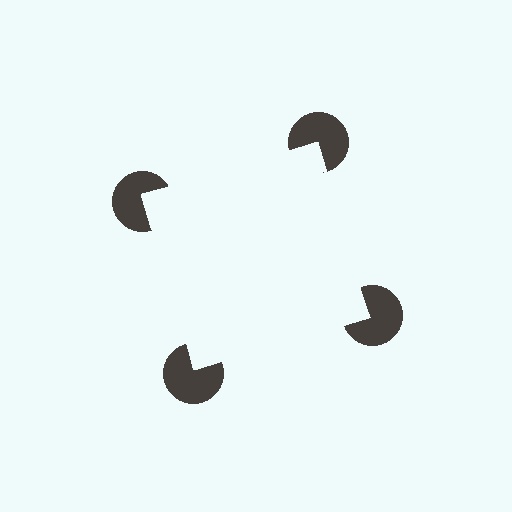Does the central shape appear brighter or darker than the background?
It typically appears slightly brighter than the background, even though no actual brightness change is drawn.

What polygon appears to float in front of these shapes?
An illusory square — its edges are inferred from the aligned wedge cuts in the pac-man discs, not physically drawn.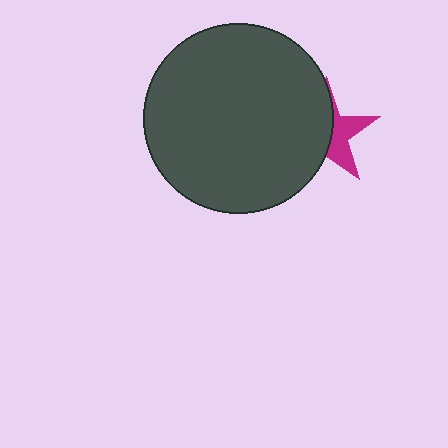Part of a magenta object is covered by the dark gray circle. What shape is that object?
It is a star.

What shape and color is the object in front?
The object in front is a dark gray circle.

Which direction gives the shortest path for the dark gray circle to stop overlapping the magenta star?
Moving left gives the shortest separation.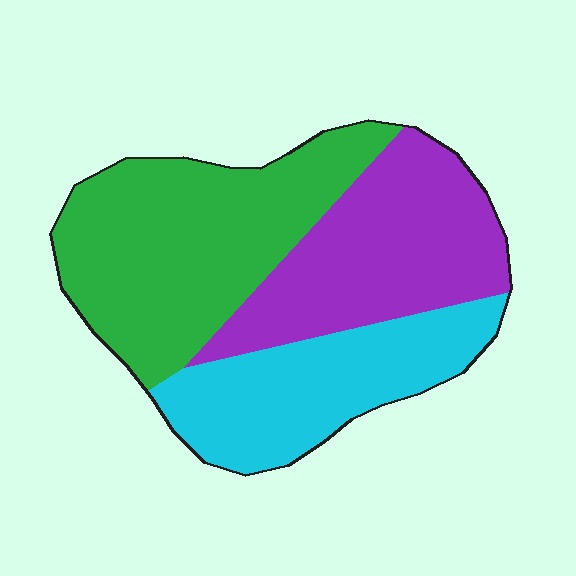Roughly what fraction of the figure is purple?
Purple covers 32% of the figure.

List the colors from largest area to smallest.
From largest to smallest: green, purple, cyan.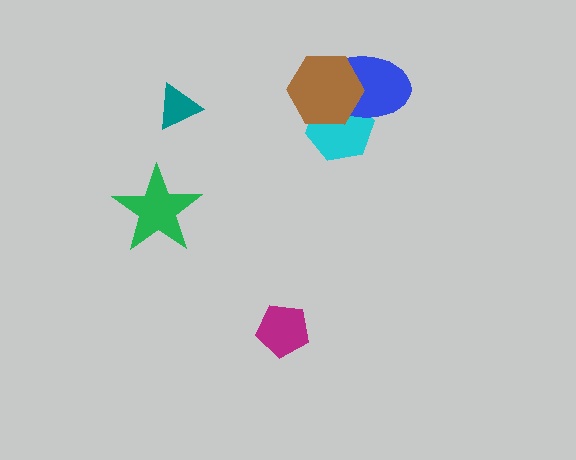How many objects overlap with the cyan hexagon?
2 objects overlap with the cyan hexagon.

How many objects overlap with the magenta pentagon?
0 objects overlap with the magenta pentagon.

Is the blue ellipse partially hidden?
Yes, it is partially covered by another shape.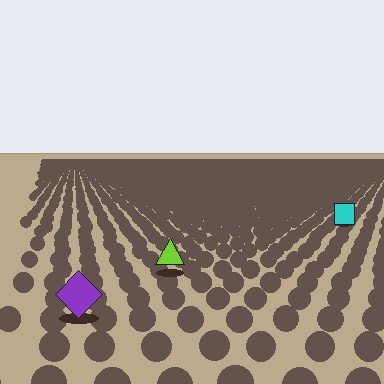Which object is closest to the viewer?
The purple diamond is closest. The texture marks near it are larger and more spread out.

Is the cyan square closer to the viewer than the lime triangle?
No. The lime triangle is closer — you can tell from the texture gradient: the ground texture is coarser near it.